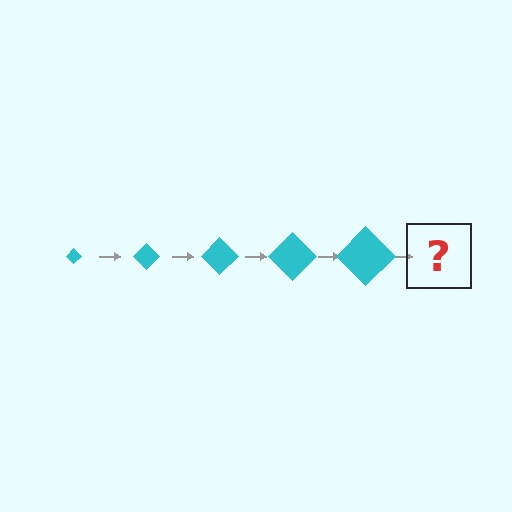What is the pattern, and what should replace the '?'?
The pattern is that the diamond gets progressively larger each step. The '?' should be a cyan diamond, larger than the previous one.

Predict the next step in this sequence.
The next step is a cyan diamond, larger than the previous one.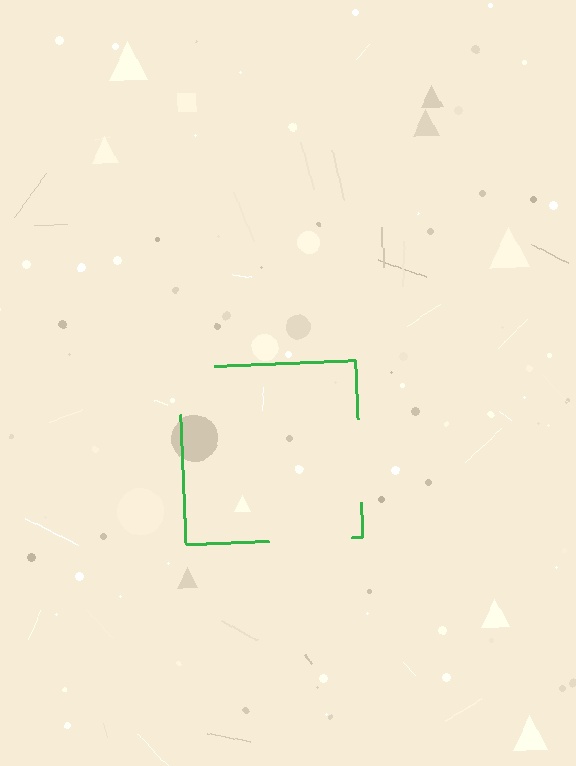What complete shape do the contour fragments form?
The contour fragments form a square.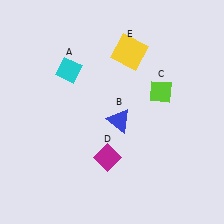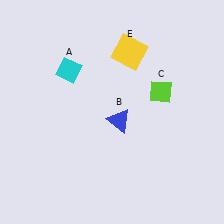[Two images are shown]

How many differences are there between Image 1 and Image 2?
There is 1 difference between the two images.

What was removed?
The magenta diamond (D) was removed in Image 2.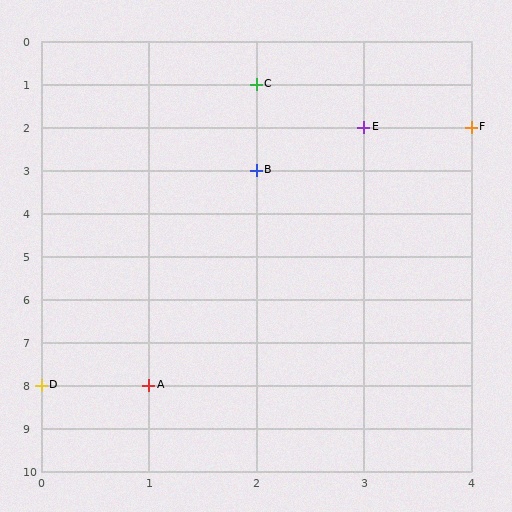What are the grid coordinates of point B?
Point B is at grid coordinates (2, 3).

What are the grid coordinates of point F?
Point F is at grid coordinates (4, 2).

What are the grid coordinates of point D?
Point D is at grid coordinates (0, 8).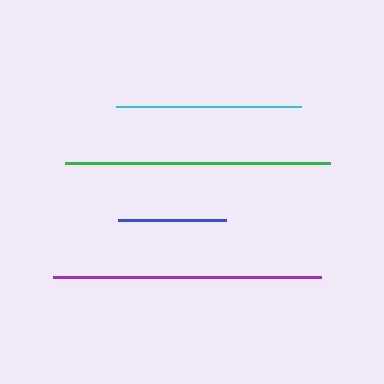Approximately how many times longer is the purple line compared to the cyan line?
The purple line is approximately 1.5 times the length of the cyan line.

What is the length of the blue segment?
The blue segment is approximately 108 pixels long.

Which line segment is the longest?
The purple line is the longest at approximately 268 pixels.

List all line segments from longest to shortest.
From longest to shortest: purple, green, cyan, blue.